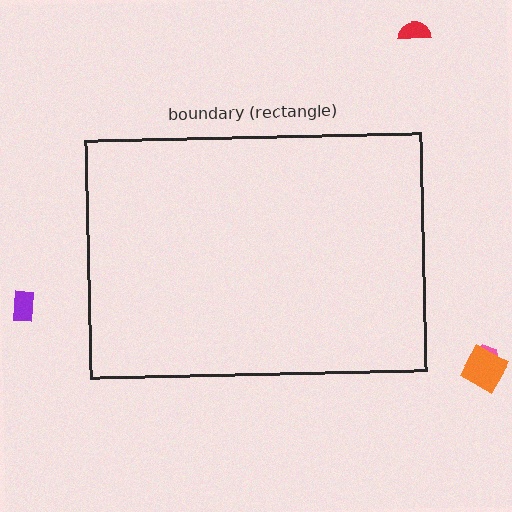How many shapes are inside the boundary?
0 inside, 4 outside.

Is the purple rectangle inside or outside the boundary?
Outside.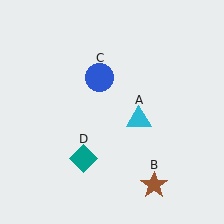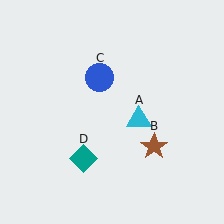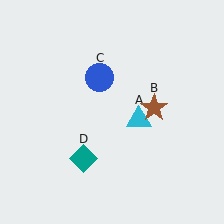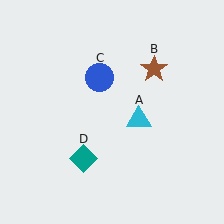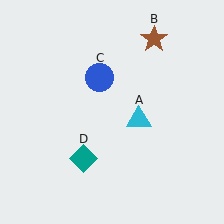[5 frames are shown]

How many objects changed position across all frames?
1 object changed position: brown star (object B).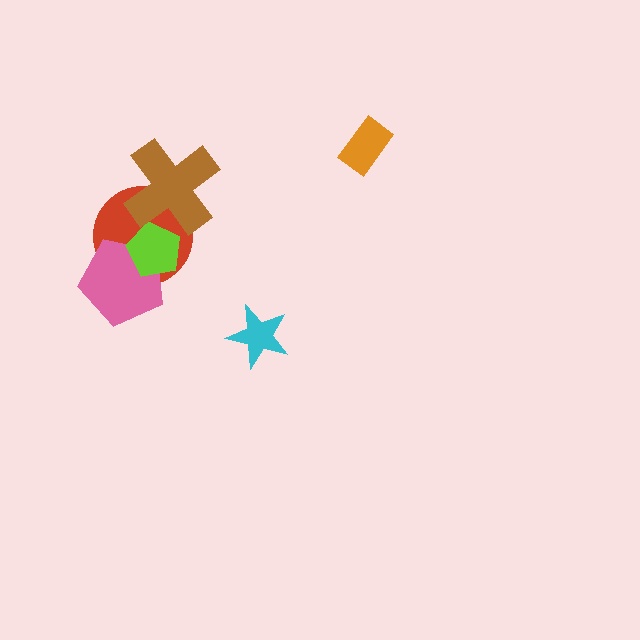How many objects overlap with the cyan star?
0 objects overlap with the cyan star.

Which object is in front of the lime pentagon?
The brown cross is in front of the lime pentagon.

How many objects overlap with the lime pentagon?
3 objects overlap with the lime pentagon.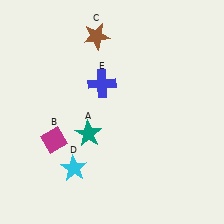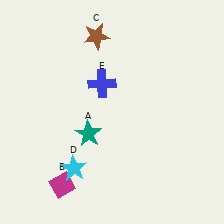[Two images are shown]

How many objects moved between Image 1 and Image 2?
1 object moved between the two images.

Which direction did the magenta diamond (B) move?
The magenta diamond (B) moved down.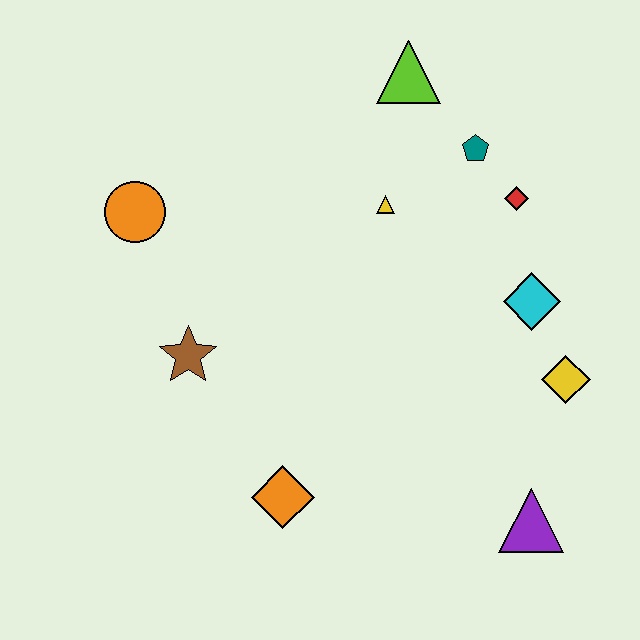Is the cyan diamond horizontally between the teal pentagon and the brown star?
No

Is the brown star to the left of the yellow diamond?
Yes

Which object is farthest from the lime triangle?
The purple triangle is farthest from the lime triangle.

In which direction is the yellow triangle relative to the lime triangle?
The yellow triangle is below the lime triangle.